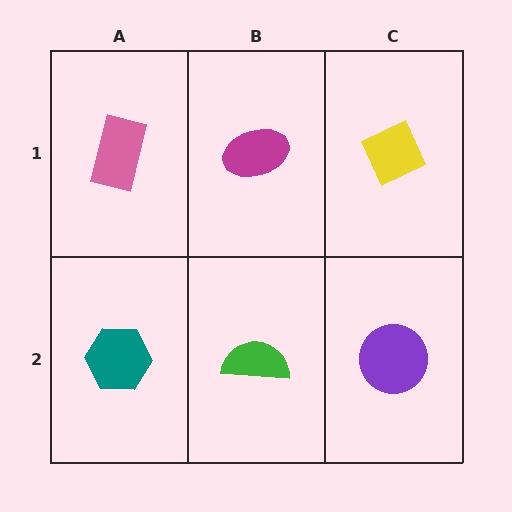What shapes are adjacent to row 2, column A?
A pink rectangle (row 1, column A), a green semicircle (row 2, column B).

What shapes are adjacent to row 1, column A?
A teal hexagon (row 2, column A), a magenta ellipse (row 1, column B).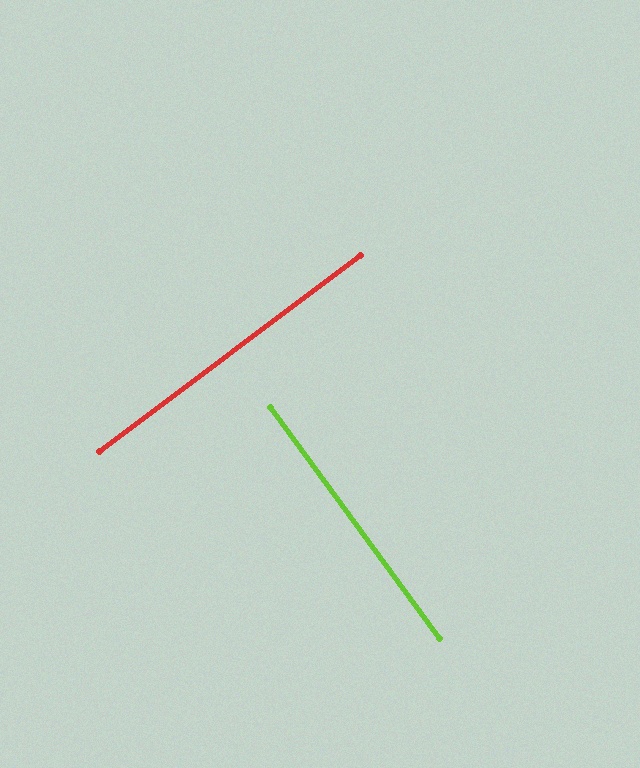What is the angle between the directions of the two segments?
Approximately 89 degrees.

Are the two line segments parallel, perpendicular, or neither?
Perpendicular — they meet at approximately 89°.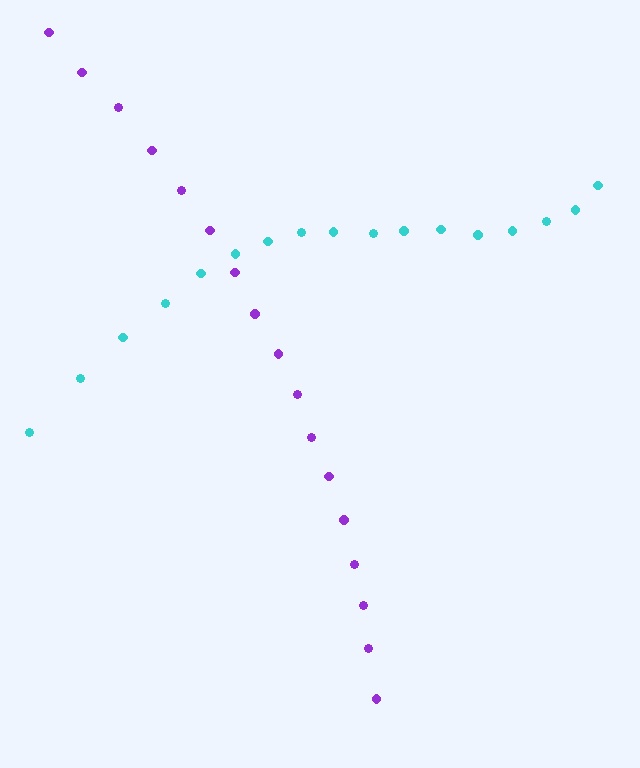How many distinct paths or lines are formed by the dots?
There are 2 distinct paths.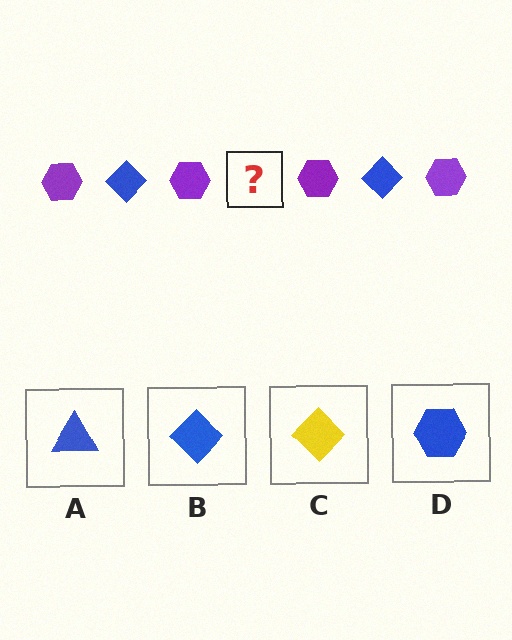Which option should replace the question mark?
Option B.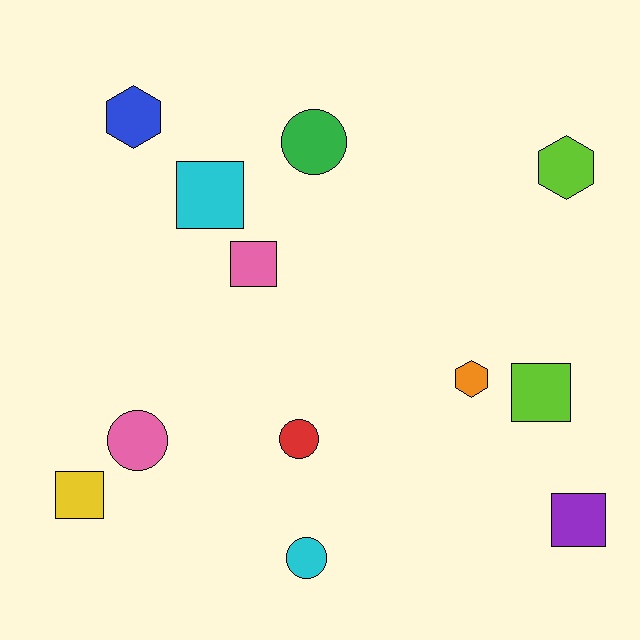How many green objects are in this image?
There is 1 green object.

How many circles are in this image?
There are 4 circles.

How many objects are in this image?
There are 12 objects.